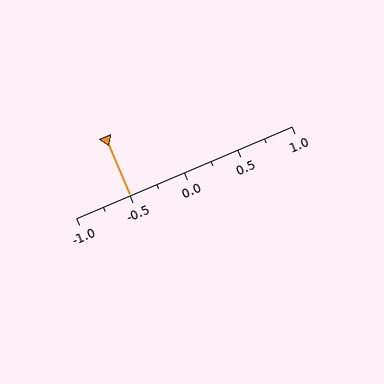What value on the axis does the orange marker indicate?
The marker indicates approximately -0.5.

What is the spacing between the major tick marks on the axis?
The major ticks are spaced 0.5 apart.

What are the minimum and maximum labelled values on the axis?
The axis runs from -1.0 to 1.0.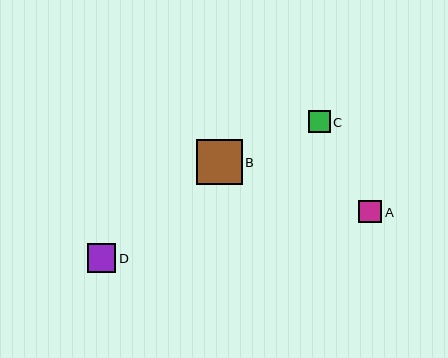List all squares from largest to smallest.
From largest to smallest: B, D, A, C.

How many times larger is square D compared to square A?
Square D is approximately 1.2 times the size of square A.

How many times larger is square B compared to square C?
Square B is approximately 2.1 times the size of square C.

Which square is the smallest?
Square C is the smallest with a size of approximately 22 pixels.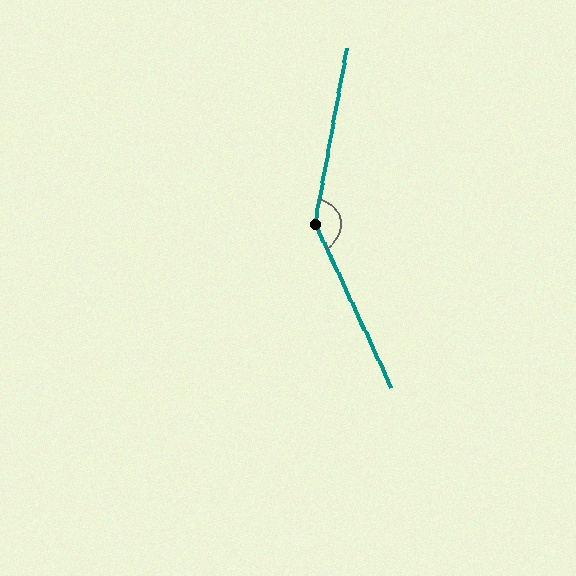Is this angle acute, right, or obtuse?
It is obtuse.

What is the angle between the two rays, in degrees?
Approximately 144 degrees.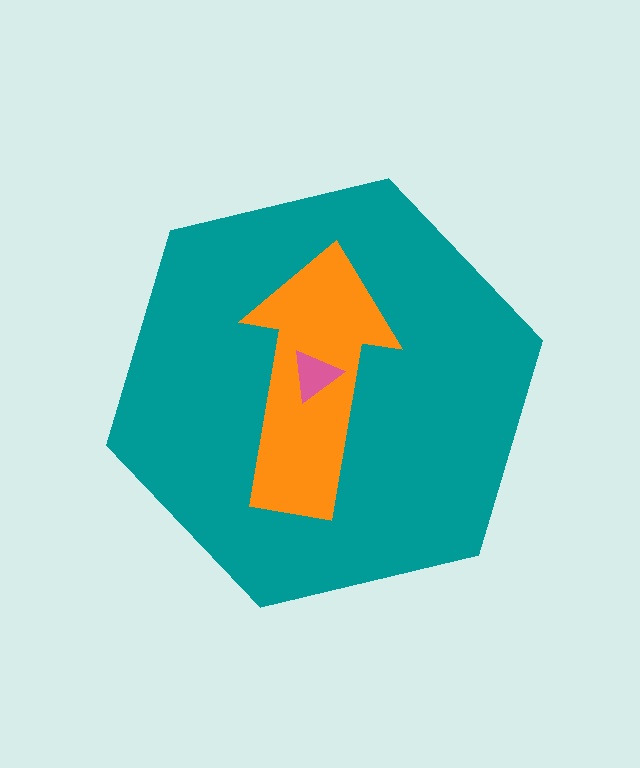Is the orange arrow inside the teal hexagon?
Yes.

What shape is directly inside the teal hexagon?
The orange arrow.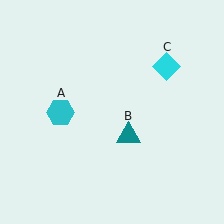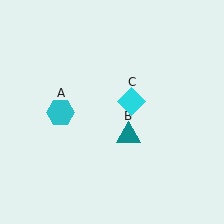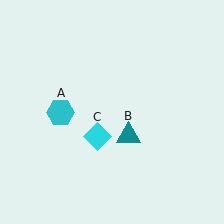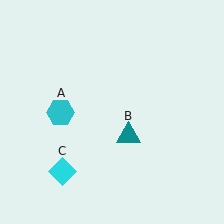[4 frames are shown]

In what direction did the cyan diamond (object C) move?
The cyan diamond (object C) moved down and to the left.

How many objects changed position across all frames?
1 object changed position: cyan diamond (object C).